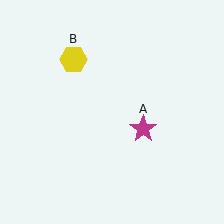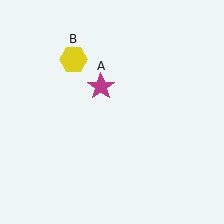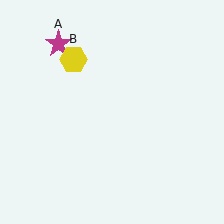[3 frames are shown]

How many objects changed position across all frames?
1 object changed position: magenta star (object A).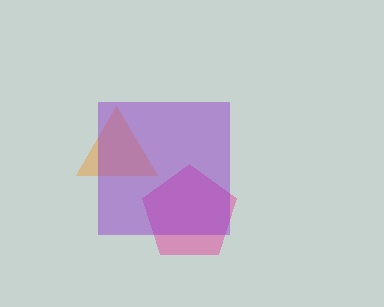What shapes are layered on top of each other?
The layered shapes are: an orange triangle, a pink pentagon, a purple square.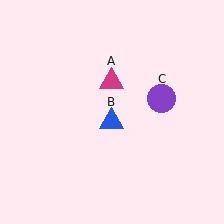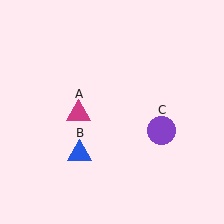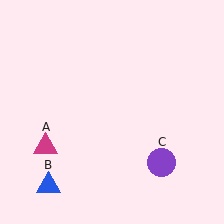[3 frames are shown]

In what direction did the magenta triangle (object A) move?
The magenta triangle (object A) moved down and to the left.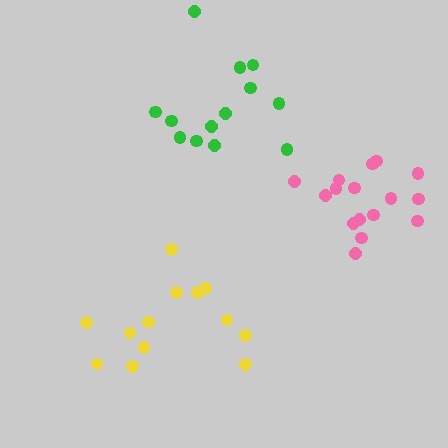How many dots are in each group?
Group 1: 13 dots, Group 2: 16 dots, Group 3: 13 dots (42 total).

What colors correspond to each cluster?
The clusters are colored: yellow, pink, green.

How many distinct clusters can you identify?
There are 3 distinct clusters.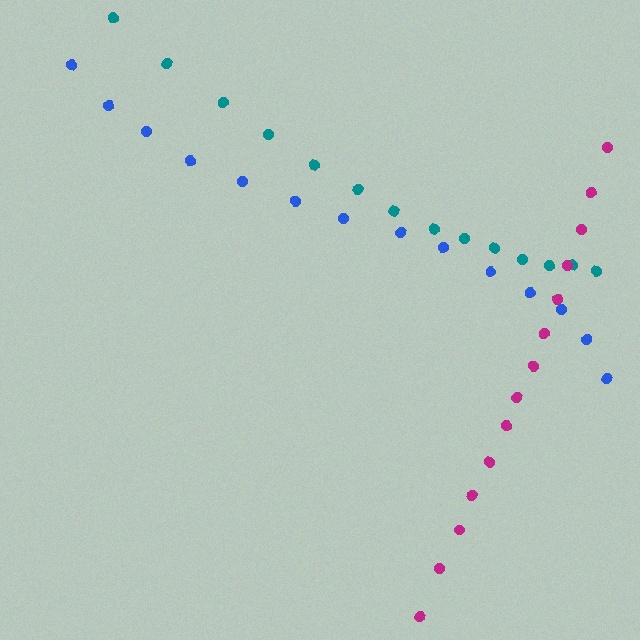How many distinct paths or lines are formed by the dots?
There are 3 distinct paths.